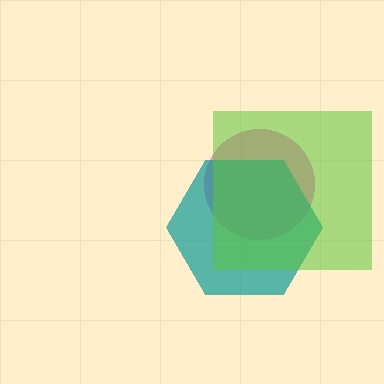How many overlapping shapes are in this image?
There are 3 overlapping shapes in the image.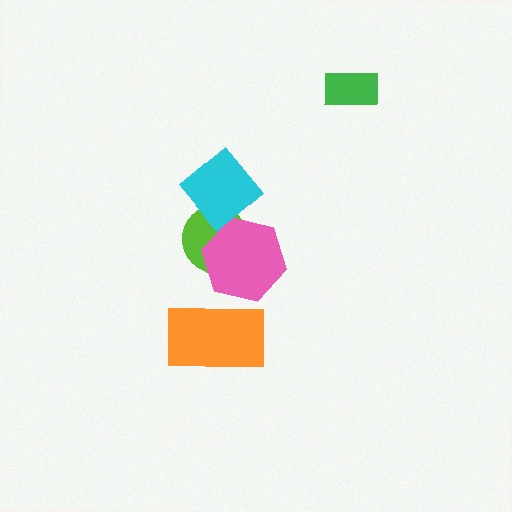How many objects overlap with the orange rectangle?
0 objects overlap with the orange rectangle.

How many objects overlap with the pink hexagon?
1 object overlaps with the pink hexagon.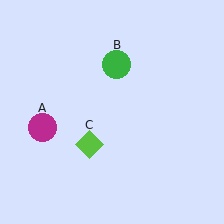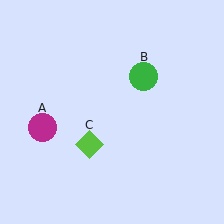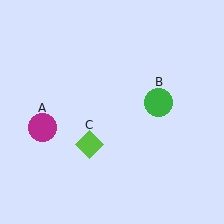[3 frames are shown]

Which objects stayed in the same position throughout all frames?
Magenta circle (object A) and lime diamond (object C) remained stationary.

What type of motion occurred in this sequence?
The green circle (object B) rotated clockwise around the center of the scene.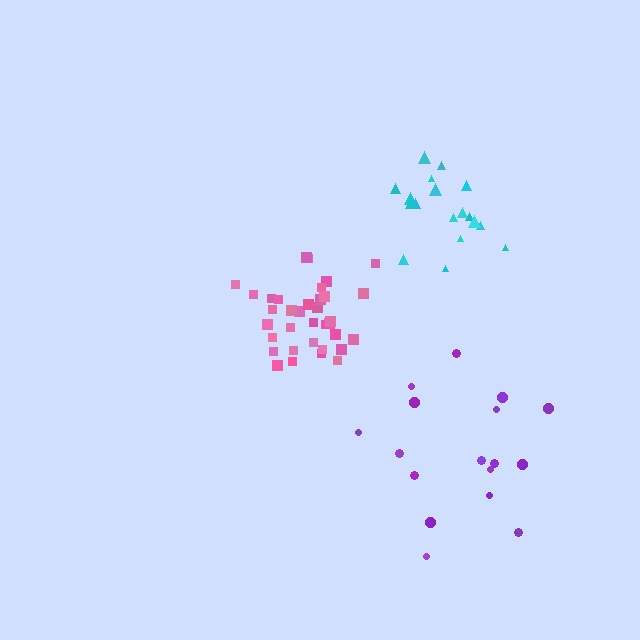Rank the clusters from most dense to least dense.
pink, cyan, purple.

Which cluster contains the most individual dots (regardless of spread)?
Pink (35).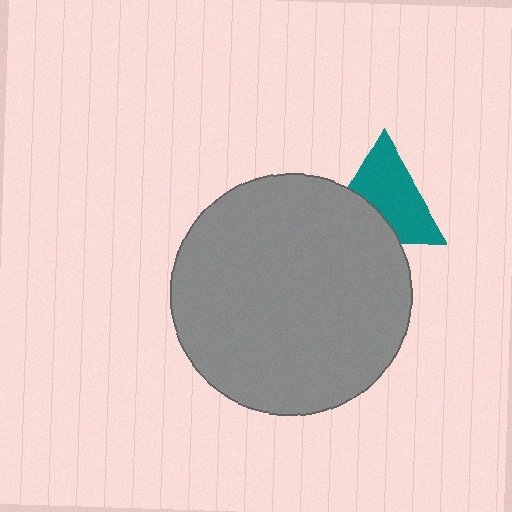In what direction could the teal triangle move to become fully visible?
The teal triangle could move up. That would shift it out from behind the gray circle entirely.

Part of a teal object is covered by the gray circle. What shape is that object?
It is a triangle.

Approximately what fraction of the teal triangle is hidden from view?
Roughly 36% of the teal triangle is hidden behind the gray circle.